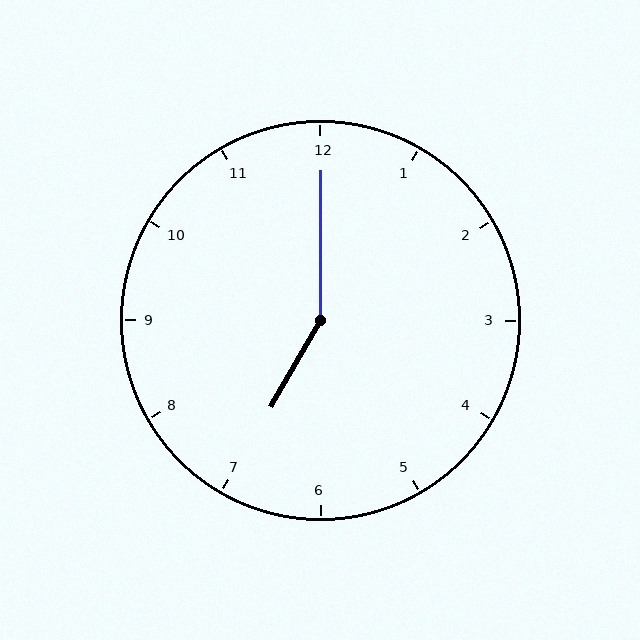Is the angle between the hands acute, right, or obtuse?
It is obtuse.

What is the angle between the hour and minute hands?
Approximately 150 degrees.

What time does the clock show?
7:00.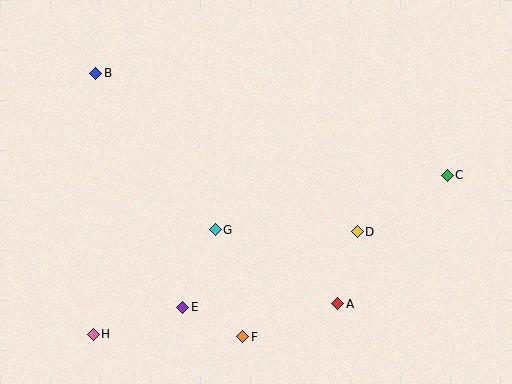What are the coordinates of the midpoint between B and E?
The midpoint between B and E is at (139, 190).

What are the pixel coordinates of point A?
Point A is at (338, 304).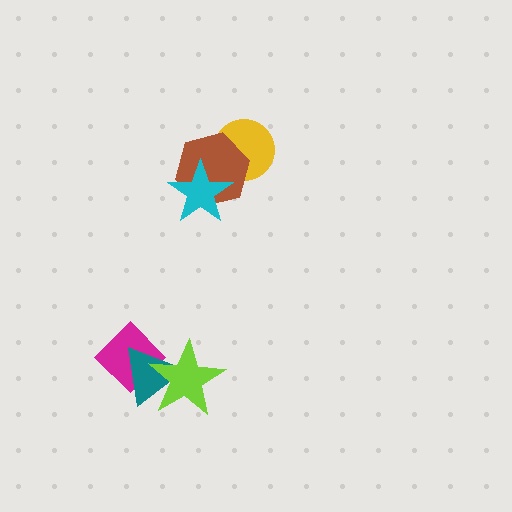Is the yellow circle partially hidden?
Yes, it is partially covered by another shape.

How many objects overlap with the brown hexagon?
2 objects overlap with the brown hexagon.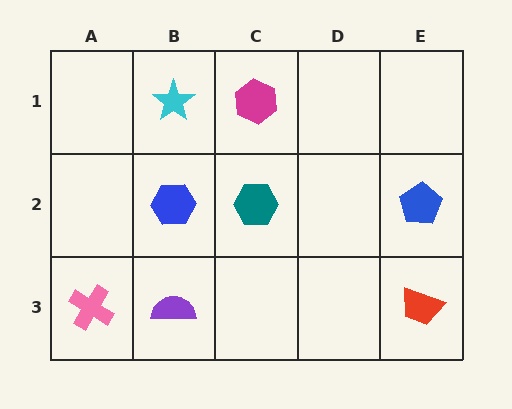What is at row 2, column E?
A blue pentagon.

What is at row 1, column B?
A cyan star.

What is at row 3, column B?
A purple semicircle.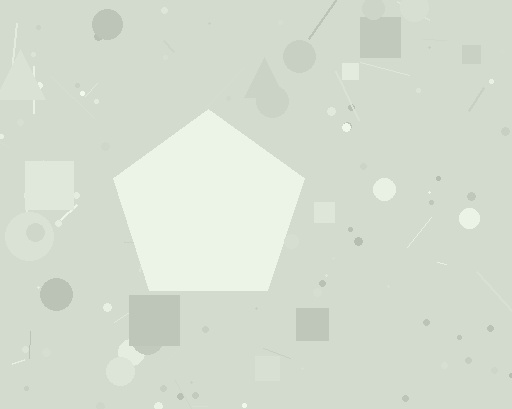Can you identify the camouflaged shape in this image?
The camouflaged shape is a pentagon.